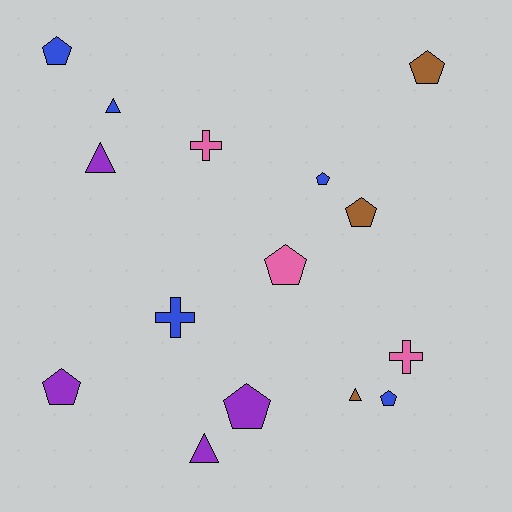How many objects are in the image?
There are 15 objects.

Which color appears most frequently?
Blue, with 5 objects.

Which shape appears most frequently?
Pentagon, with 8 objects.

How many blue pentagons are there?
There are 3 blue pentagons.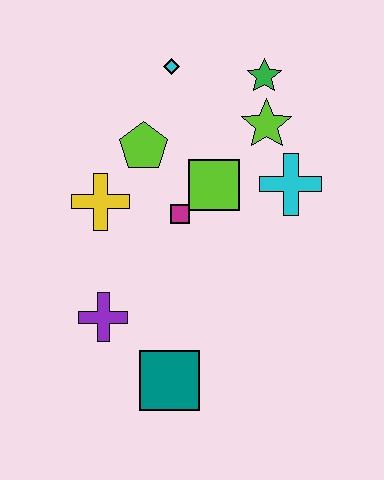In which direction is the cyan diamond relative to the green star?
The cyan diamond is to the left of the green star.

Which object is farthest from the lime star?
The teal square is farthest from the lime star.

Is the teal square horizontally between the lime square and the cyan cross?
No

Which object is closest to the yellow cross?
The lime pentagon is closest to the yellow cross.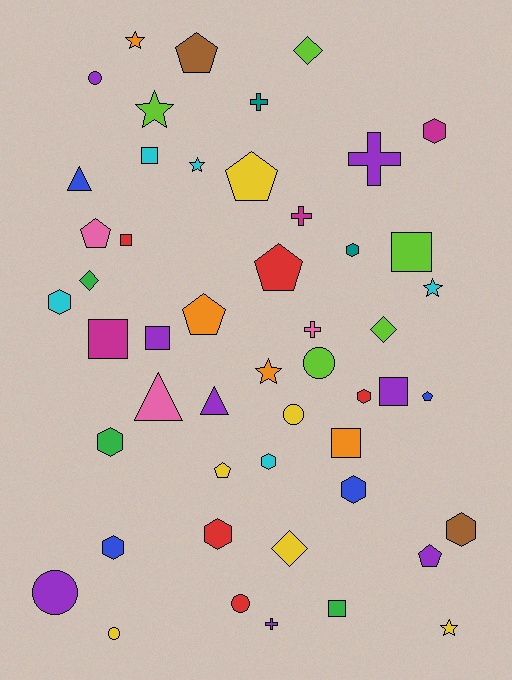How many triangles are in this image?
There are 3 triangles.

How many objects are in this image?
There are 50 objects.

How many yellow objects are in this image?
There are 6 yellow objects.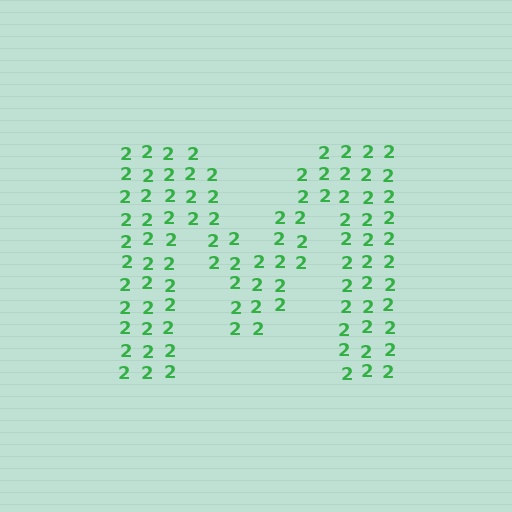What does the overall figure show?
The overall figure shows the letter M.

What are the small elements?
The small elements are digit 2's.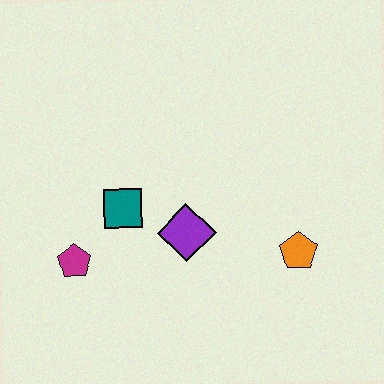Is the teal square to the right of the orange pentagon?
No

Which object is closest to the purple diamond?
The teal square is closest to the purple diamond.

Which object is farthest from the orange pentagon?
The magenta pentagon is farthest from the orange pentagon.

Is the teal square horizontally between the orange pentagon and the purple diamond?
No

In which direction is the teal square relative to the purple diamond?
The teal square is to the left of the purple diamond.